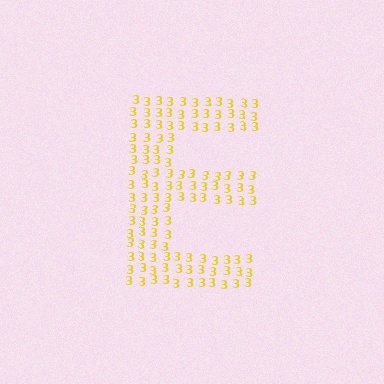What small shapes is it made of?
It is made of small digit 3's.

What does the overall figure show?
The overall figure shows the letter E.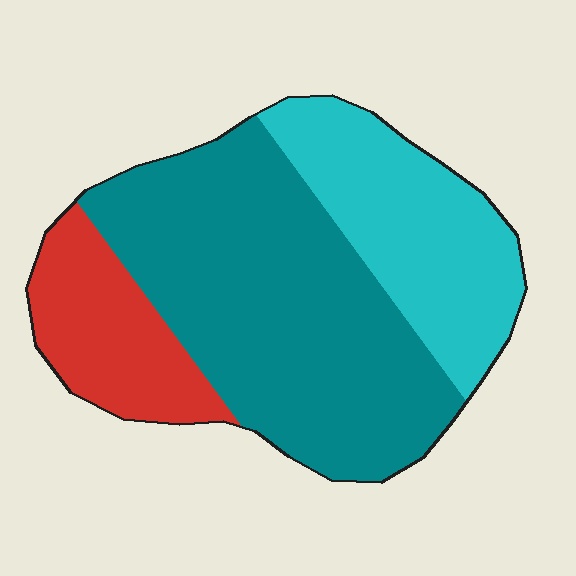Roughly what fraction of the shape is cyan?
Cyan covers about 30% of the shape.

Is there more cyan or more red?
Cyan.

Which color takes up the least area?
Red, at roughly 20%.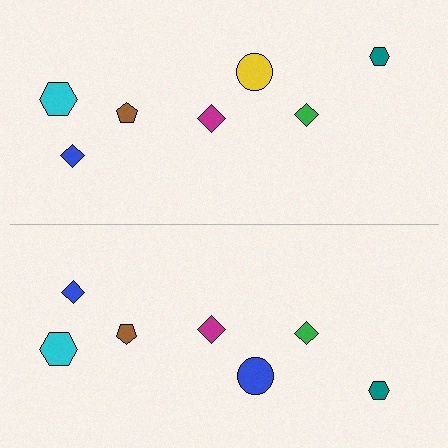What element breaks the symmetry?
The blue circle on the bottom side breaks the symmetry — its mirror counterpart is yellow.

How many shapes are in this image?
There are 14 shapes in this image.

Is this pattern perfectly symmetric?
No, the pattern is not perfectly symmetric. The blue circle on the bottom side breaks the symmetry — its mirror counterpart is yellow.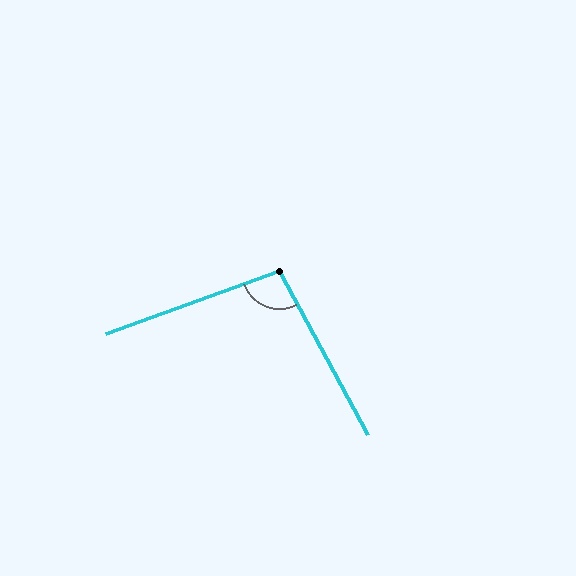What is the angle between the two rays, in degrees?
Approximately 98 degrees.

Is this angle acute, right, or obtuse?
It is obtuse.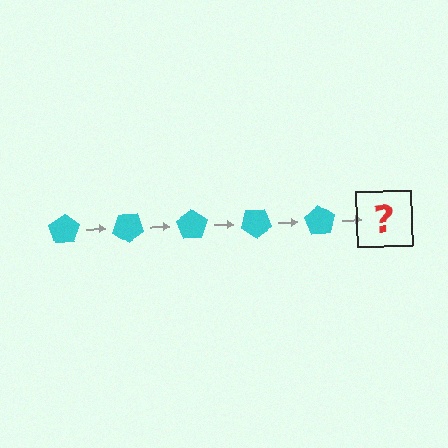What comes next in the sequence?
The next element should be a cyan pentagon rotated 175 degrees.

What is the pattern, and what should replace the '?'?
The pattern is that the pentagon rotates 35 degrees each step. The '?' should be a cyan pentagon rotated 175 degrees.